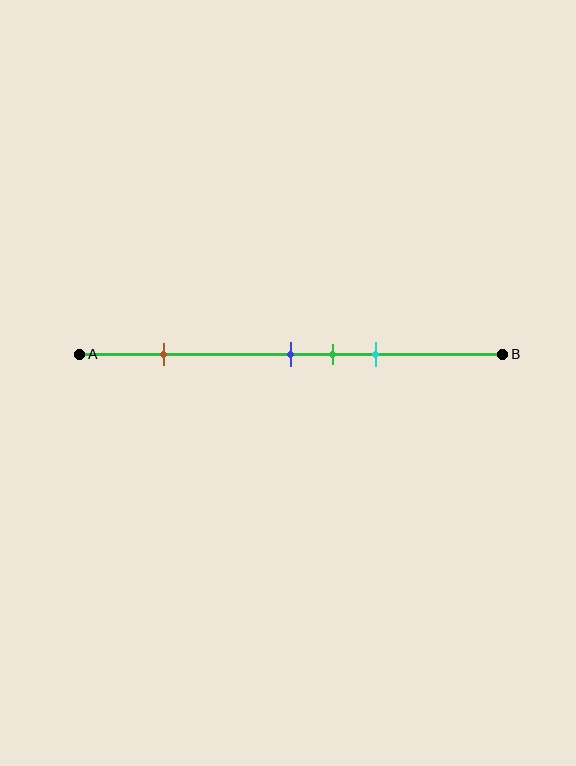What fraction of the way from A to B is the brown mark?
The brown mark is approximately 20% (0.2) of the way from A to B.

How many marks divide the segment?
There are 4 marks dividing the segment.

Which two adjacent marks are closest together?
The blue and green marks are the closest adjacent pair.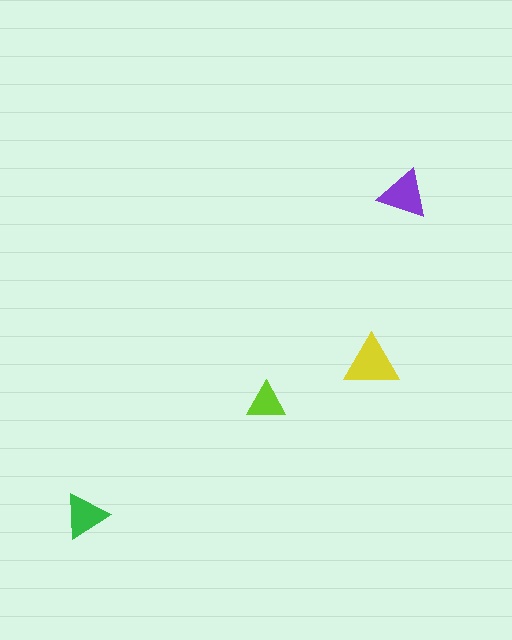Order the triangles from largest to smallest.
the yellow one, the purple one, the green one, the lime one.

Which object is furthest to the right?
The purple triangle is rightmost.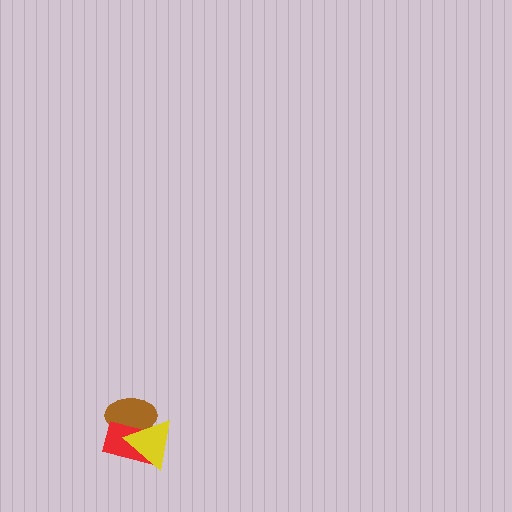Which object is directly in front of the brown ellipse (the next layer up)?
The red rectangle is directly in front of the brown ellipse.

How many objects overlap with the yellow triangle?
2 objects overlap with the yellow triangle.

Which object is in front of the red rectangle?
The yellow triangle is in front of the red rectangle.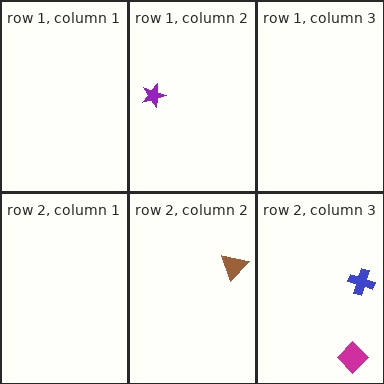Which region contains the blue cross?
The row 2, column 3 region.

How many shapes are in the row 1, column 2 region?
1.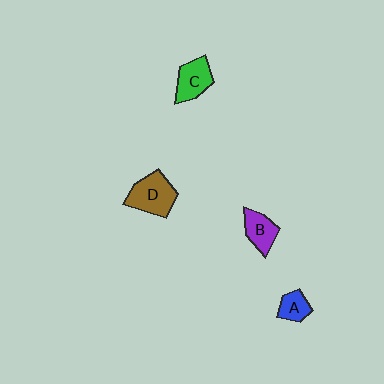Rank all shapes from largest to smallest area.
From largest to smallest: D (brown), C (green), B (purple), A (blue).